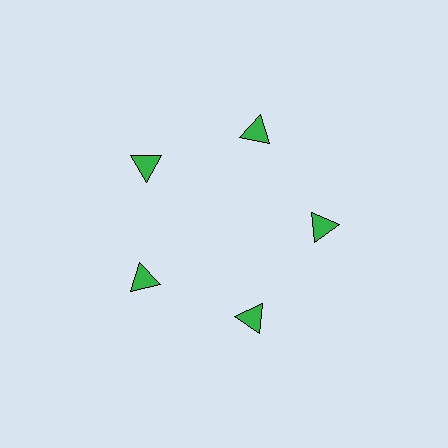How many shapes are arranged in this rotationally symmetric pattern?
There are 5 shapes, arranged in 5 groups of 1.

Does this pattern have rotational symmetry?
Yes, this pattern has 5-fold rotational symmetry. It looks the same after rotating 72 degrees around the center.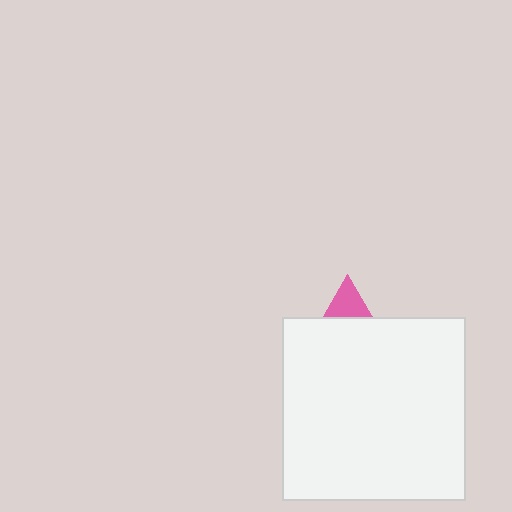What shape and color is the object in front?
The object in front is a white square.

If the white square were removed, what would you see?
You would see the complete pink triangle.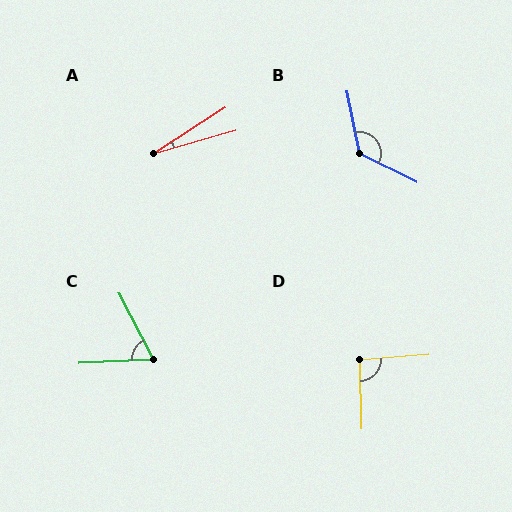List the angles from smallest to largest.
A (17°), C (66°), D (94°), B (128°).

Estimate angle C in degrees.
Approximately 66 degrees.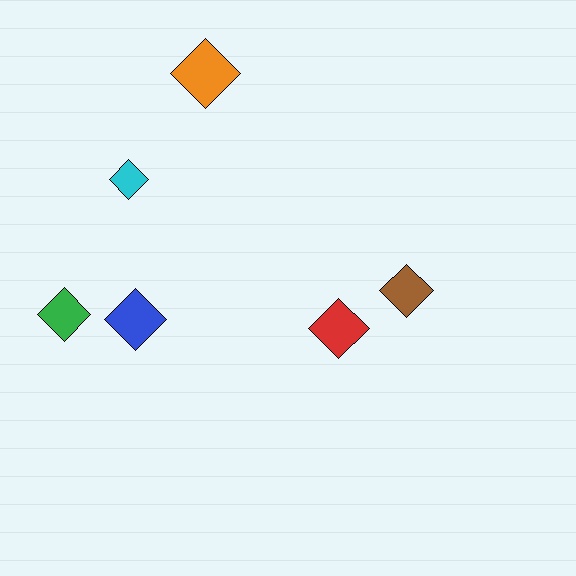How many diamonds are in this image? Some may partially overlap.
There are 6 diamonds.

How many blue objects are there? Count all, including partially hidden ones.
There is 1 blue object.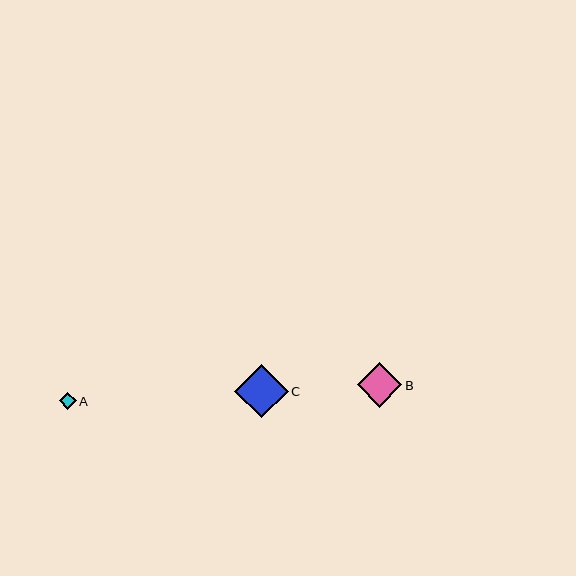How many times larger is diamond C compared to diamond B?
Diamond C is approximately 1.2 times the size of diamond B.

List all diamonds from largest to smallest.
From largest to smallest: C, B, A.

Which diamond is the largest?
Diamond C is the largest with a size of approximately 53 pixels.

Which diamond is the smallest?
Diamond A is the smallest with a size of approximately 17 pixels.